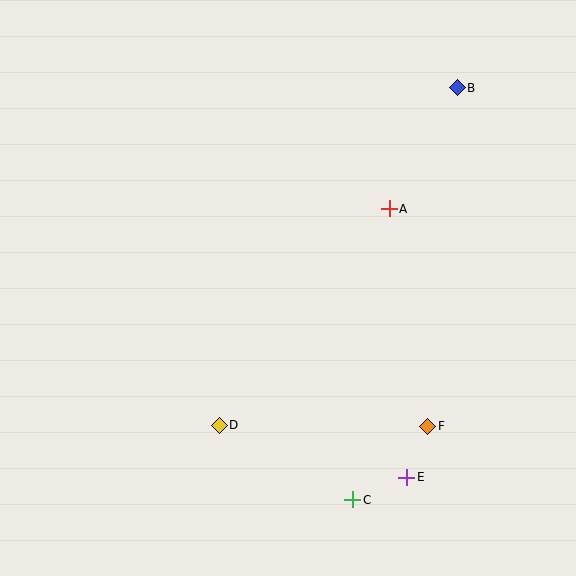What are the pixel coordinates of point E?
Point E is at (407, 477).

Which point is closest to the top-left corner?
Point A is closest to the top-left corner.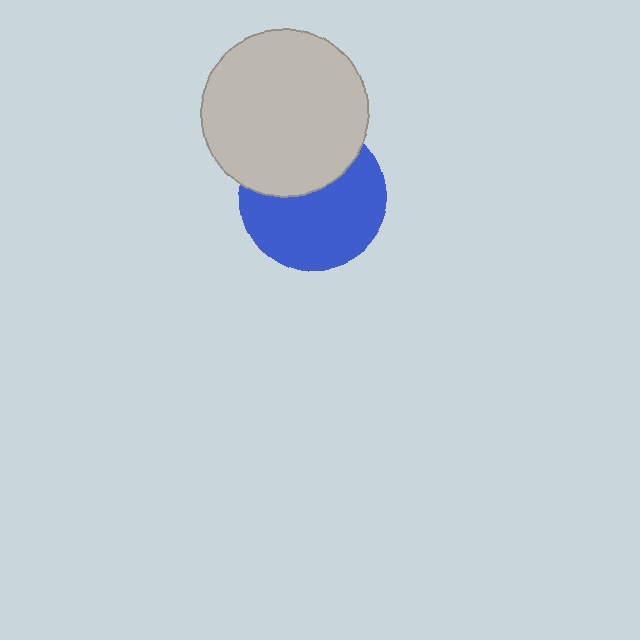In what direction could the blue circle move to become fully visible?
The blue circle could move down. That would shift it out from behind the light gray circle entirely.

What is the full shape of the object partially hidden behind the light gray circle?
The partially hidden object is a blue circle.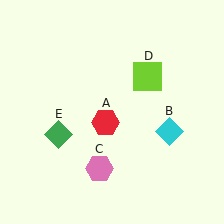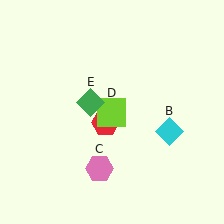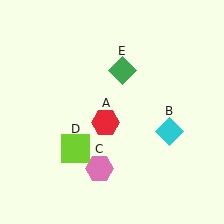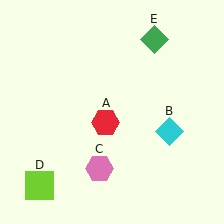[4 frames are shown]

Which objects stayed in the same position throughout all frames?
Red hexagon (object A) and cyan diamond (object B) and pink hexagon (object C) remained stationary.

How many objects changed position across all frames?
2 objects changed position: lime square (object D), green diamond (object E).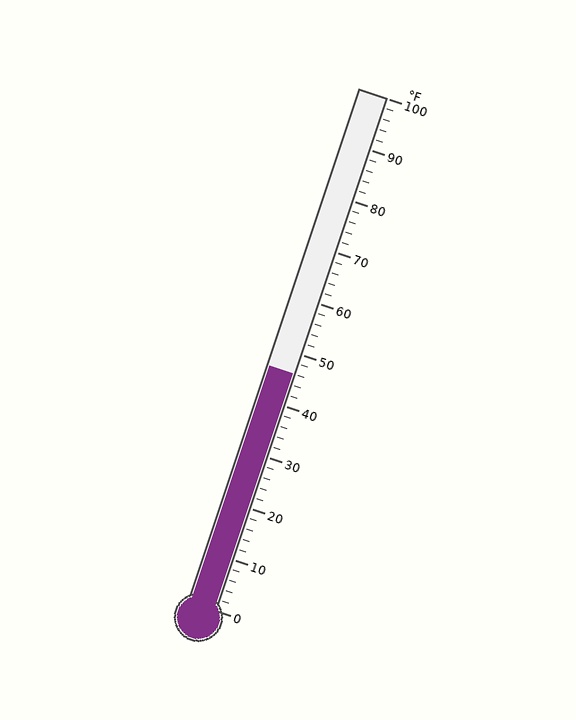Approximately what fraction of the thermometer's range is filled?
The thermometer is filled to approximately 45% of its range.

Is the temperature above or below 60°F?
The temperature is below 60°F.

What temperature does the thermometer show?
The thermometer shows approximately 46°F.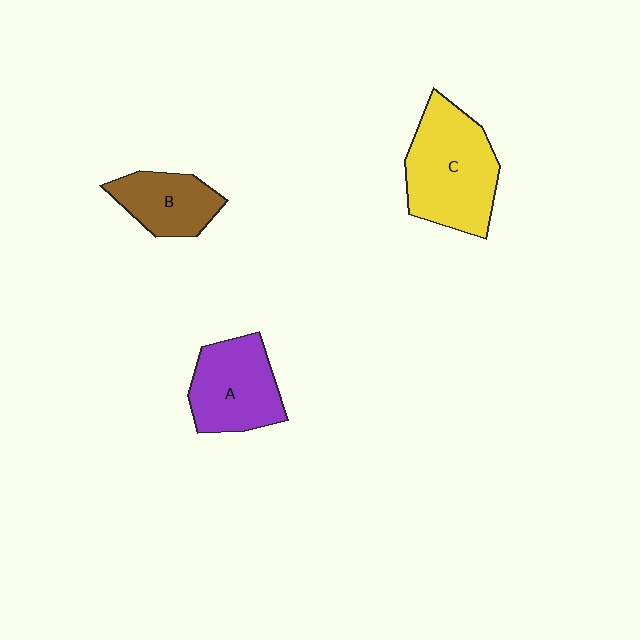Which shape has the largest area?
Shape C (yellow).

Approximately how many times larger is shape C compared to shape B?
Approximately 1.8 times.